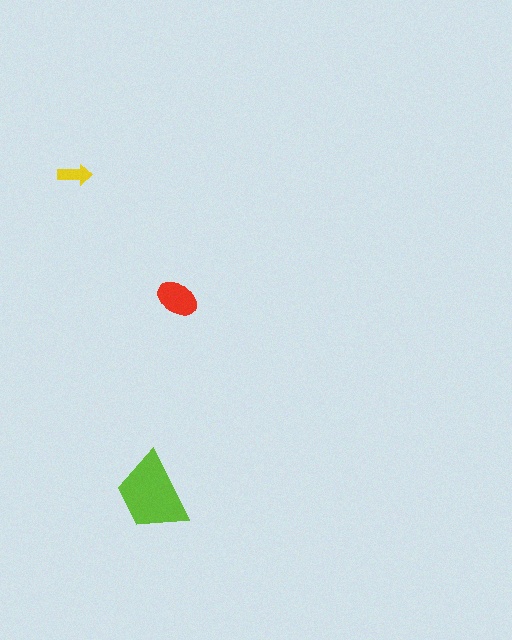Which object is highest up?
The yellow arrow is topmost.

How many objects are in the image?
There are 3 objects in the image.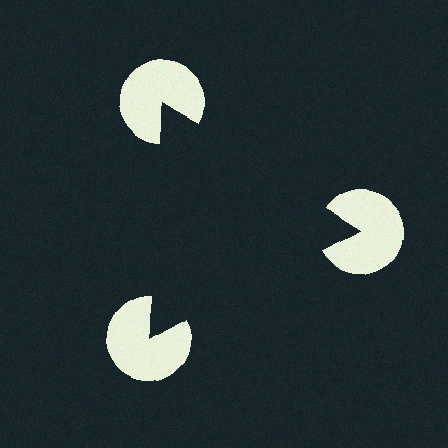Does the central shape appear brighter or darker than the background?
It typically appears slightly darker than the background, even though no actual brightness change is drawn.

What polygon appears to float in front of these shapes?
An illusory triangle — its edges are inferred from the aligned wedge cuts in the pac-man discs, not physically drawn.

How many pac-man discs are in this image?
There are 3 — one at each vertex of the illusory triangle.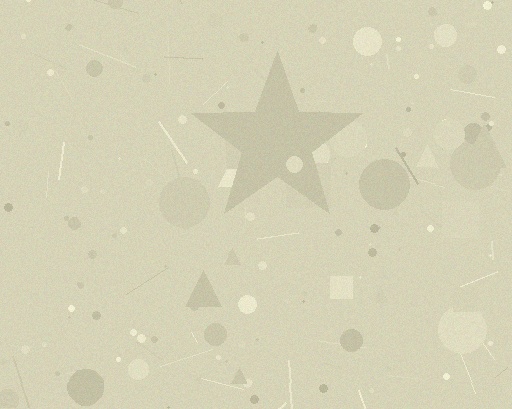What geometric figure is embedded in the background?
A star is embedded in the background.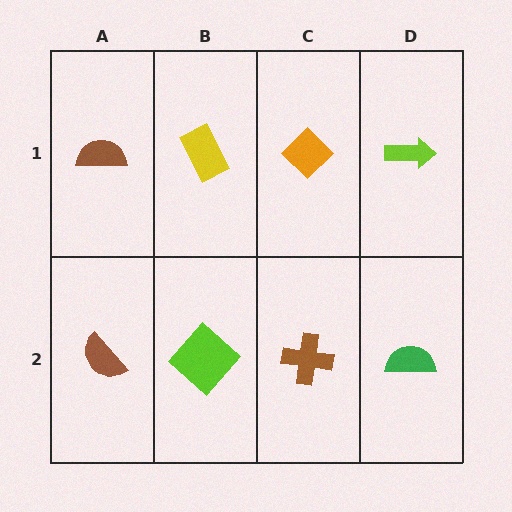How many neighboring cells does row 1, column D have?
2.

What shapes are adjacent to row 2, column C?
An orange diamond (row 1, column C), a lime diamond (row 2, column B), a green semicircle (row 2, column D).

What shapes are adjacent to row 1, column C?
A brown cross (row 2, column C), a yellow rectangle (row 1, column B), a lime arrow (row 1, column D).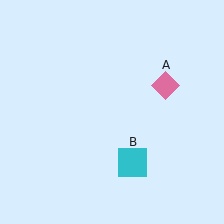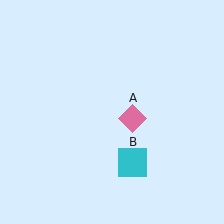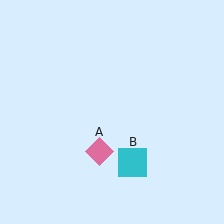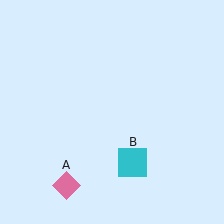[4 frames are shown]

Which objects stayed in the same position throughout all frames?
Cyan square (object B) remained stationary.